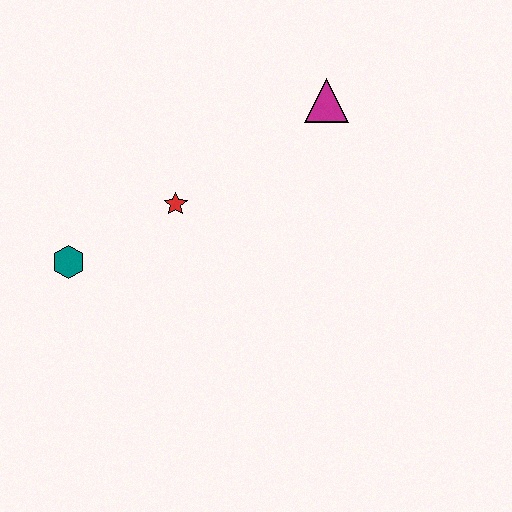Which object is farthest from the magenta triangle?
The teal hexagon is farthest from the magenta triangle.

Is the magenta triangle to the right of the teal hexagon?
Yes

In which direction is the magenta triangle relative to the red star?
The magenta triangle is to the right of the red star.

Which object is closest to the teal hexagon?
The red star is closest to the teal hexagon.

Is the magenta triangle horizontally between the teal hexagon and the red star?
No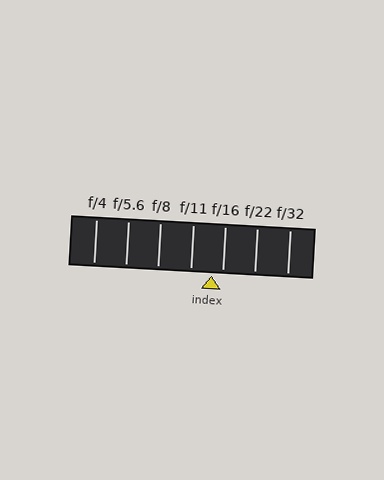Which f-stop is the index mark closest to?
The index mark is closest to f/16.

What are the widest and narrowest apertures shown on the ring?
The widest aperture shown is f/4 and the narrowest is f/32.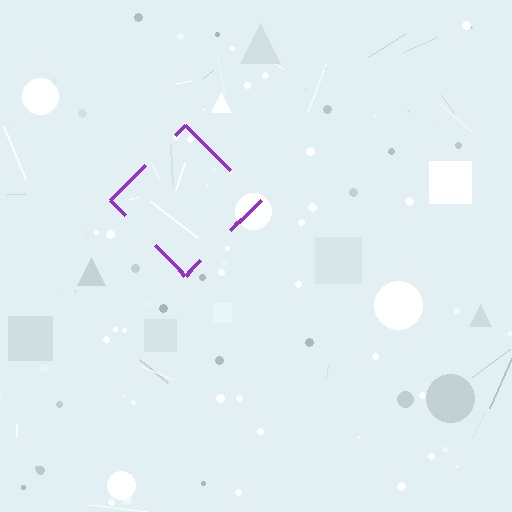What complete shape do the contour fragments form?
The contour fragments form a diamond.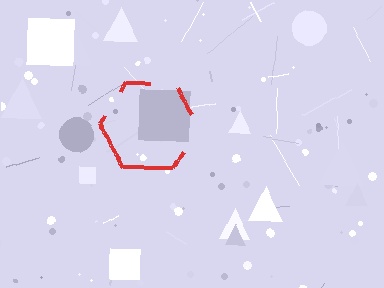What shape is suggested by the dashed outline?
The dashed outline suggests a hexagon.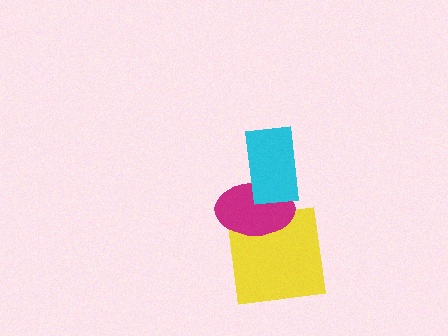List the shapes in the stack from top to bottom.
From top to bottom: the cyan rectangle, the magenta ellipse, the yellow square.